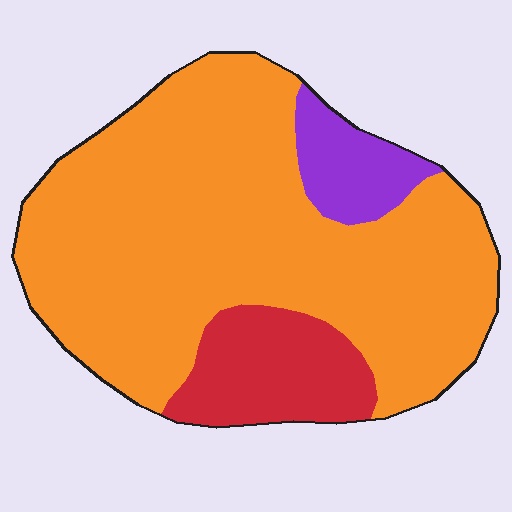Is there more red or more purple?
Red.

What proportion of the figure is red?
Red covers 15% of the figure.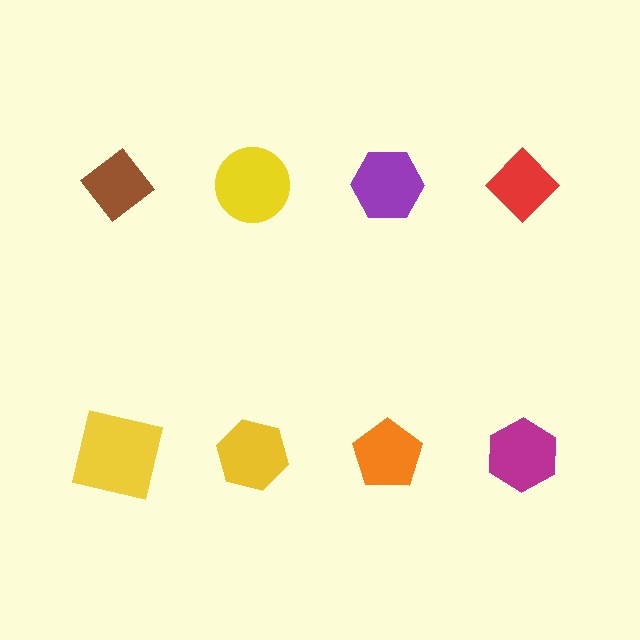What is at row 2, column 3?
An orange pentagon.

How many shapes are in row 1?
4 shapes.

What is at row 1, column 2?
A yellow circle.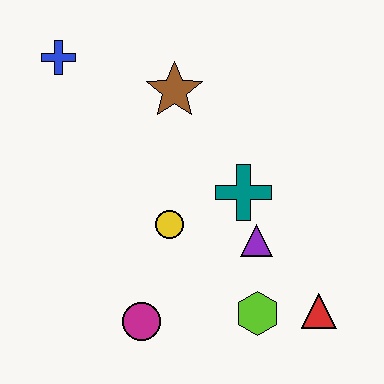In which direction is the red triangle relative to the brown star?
The red triangle is below the brown star.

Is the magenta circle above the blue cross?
No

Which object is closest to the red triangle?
The lime hexagon is closest to the red triangle.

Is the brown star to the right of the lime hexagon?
No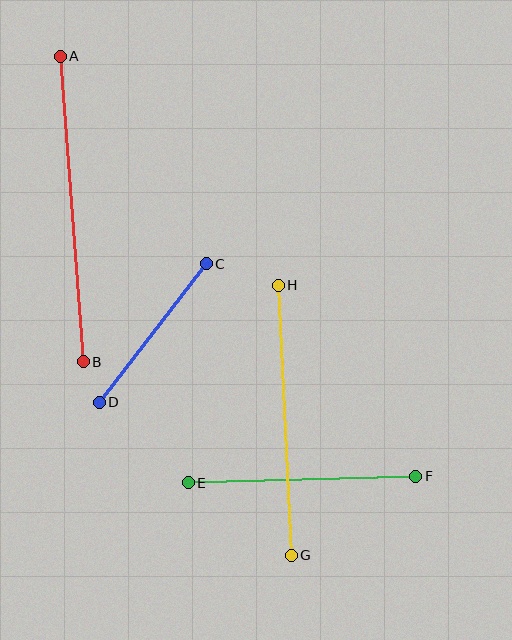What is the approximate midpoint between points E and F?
The midpoint is at approximately (302, 480) pixels.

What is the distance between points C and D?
The distance is approximately 175 pixels.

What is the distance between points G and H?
The distance is approximately 270 pixels.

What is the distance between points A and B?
The distance is approximately 306 pixels.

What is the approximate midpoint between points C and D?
The midpoint is at approximately (153, 333) pixels.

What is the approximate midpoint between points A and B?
The midpoint is at approximately (72, 209) pixels.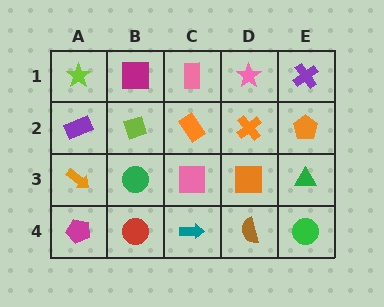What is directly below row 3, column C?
A teal arrow.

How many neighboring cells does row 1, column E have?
2.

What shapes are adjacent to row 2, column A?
A lime star (row 1, column A), an orange arrow (row 3, column A), a lime diamond (row 2, column B).